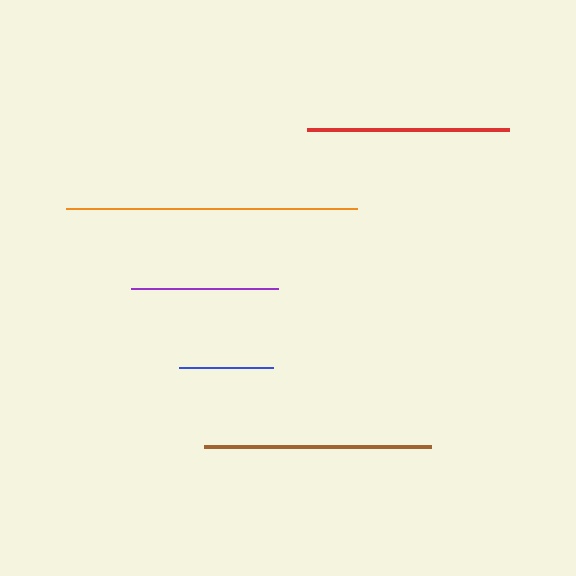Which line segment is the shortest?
The blue line is the shortest at approximately 94 pixels.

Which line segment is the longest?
The orange line is the longest at approximately 291 pixels.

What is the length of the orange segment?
The orange segment is approximately 291 pixels long.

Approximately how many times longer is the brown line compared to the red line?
The brown line is approximately 1.1 times the length of the red line.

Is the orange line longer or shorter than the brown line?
The orange line is longer than the brown line.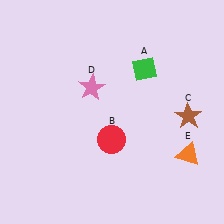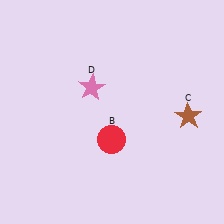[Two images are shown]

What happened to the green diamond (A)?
The green diamond (A) was removed in Image 2. It was in the top-right area of Image 1.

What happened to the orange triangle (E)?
The orange triangle (E) was removed in Image 2. It was in the bottom-right area of Image 1.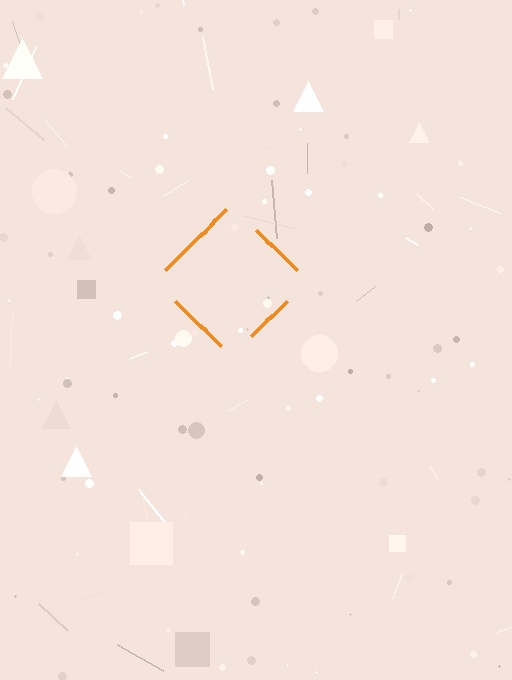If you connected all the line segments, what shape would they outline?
They would outline a diamond.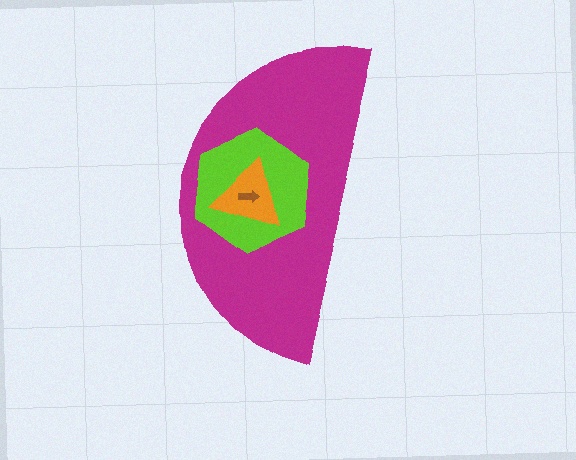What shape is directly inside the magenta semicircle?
The lime hexagon.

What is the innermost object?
The brown arrow.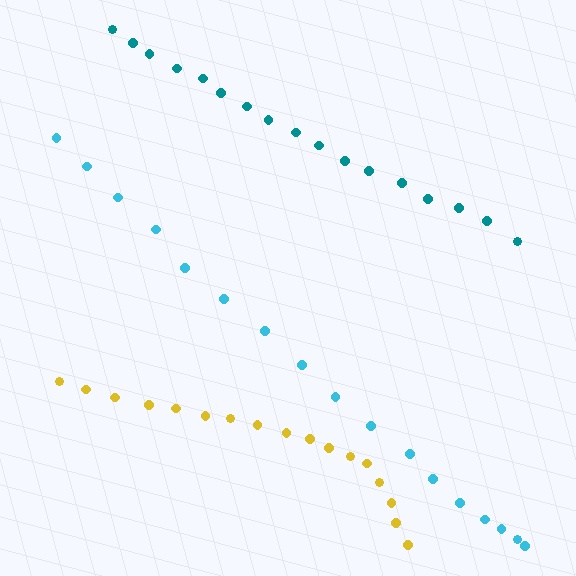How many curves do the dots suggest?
There are 3 distinct paths.